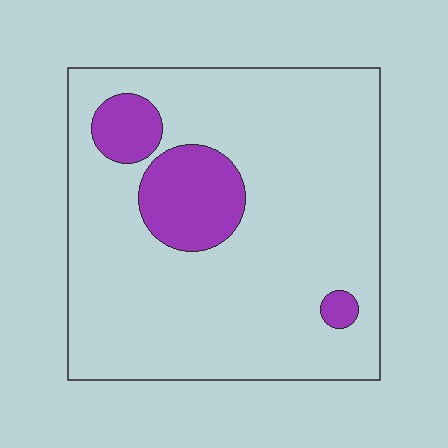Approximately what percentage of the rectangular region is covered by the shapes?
Approximately 15%.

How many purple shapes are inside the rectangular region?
3.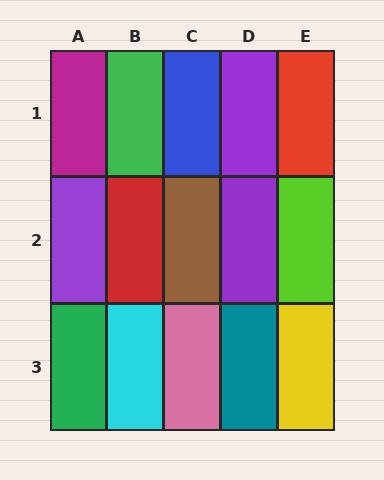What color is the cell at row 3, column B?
Cyan.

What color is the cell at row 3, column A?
Green.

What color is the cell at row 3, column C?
Pink.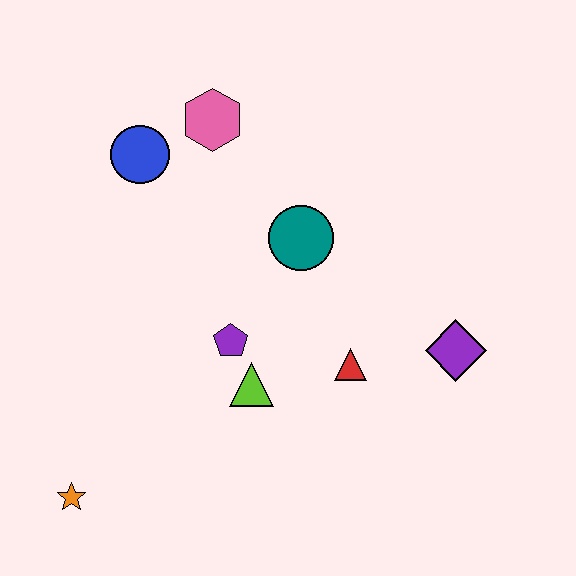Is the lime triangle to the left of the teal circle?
Yes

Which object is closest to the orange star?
The lime triangle is closest to the orange star.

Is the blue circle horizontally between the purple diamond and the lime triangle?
No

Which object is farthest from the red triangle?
The orange star is farthest from the red triangle.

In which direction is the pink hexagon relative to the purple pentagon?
The pink hexagon is above the purple pentagon.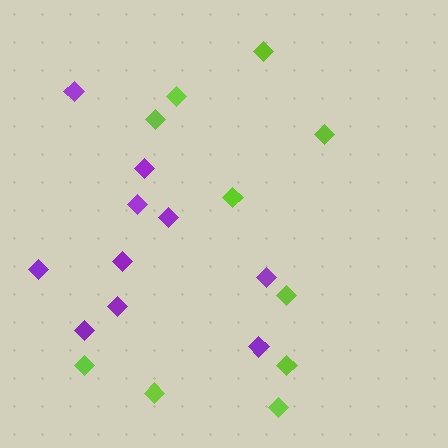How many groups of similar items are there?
There are 2 groups: one group of lime diamonds (10) and one group of purple diamonds (10).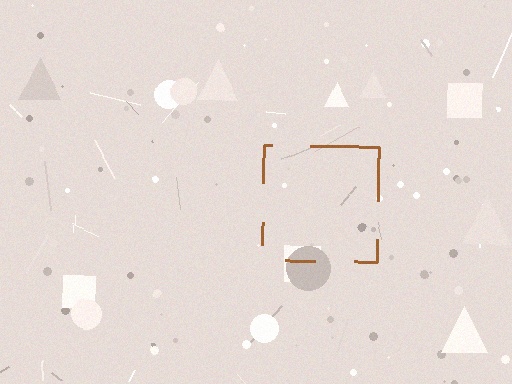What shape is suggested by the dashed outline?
The dashed outline suggests a square.